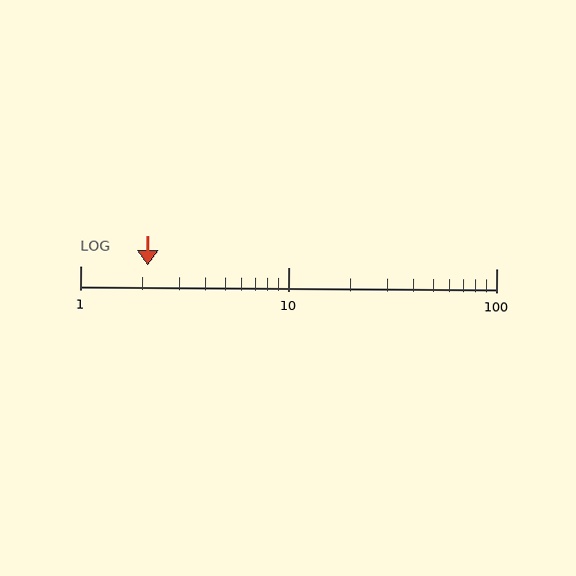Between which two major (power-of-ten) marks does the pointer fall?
The pointer is between 1 and 10.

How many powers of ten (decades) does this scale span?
The scale spans 2 decades, from 1 to 100.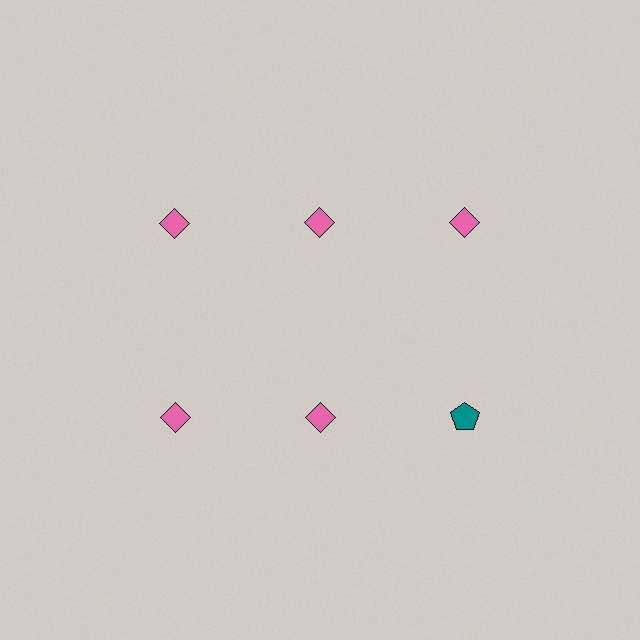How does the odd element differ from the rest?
It differs in both color (teal instead of pink) and shape (pentagon instead of diamond).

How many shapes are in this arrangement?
There are 6 shapes arranged in a grid pattern.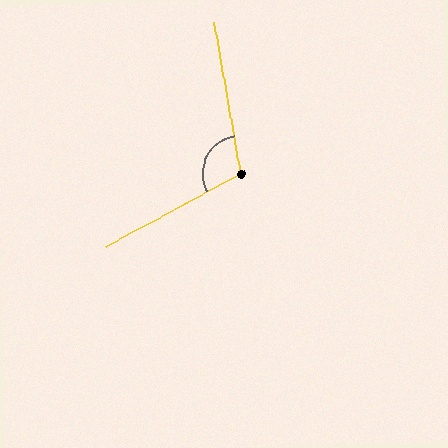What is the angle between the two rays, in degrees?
Approximately 108 degrees.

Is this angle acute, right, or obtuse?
It is obtuse.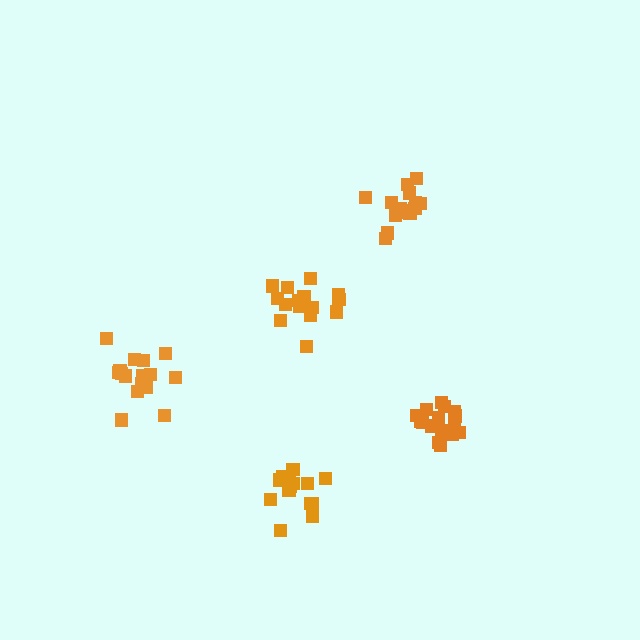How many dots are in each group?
Group 1: 17 dots, Group 2: 16 dots, Group 3: 18 dots, Group 4: 14 dots, Group 5: 15 dots (80 total).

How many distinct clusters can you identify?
There are 5 distinct clusters.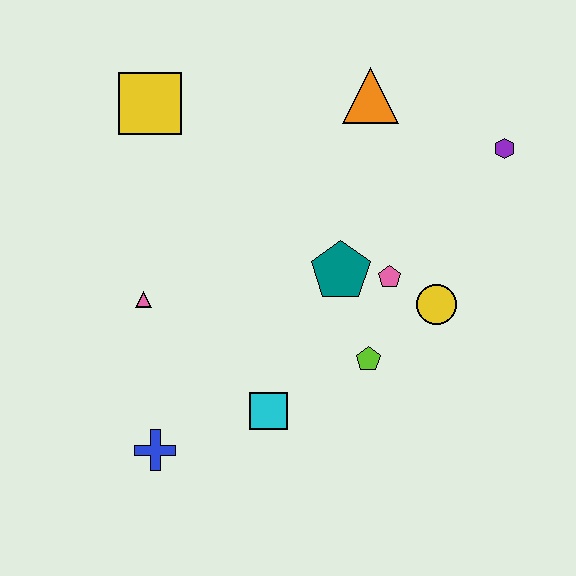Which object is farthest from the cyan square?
The purple hexagon is farthest from the cyan square.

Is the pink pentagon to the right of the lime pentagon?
Yes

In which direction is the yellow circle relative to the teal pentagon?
The yellow circle is to the right of the teal pentagon.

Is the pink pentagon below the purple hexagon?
Yes